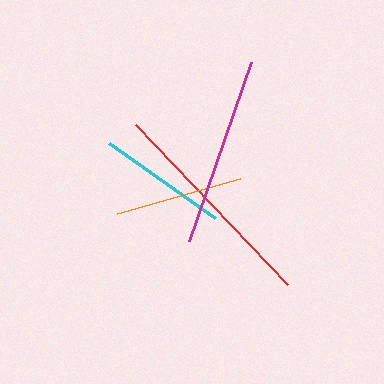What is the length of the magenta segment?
The magenta segment is approximately 190 pixels long.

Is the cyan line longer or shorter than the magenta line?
The magenta line is longer than the cyan line.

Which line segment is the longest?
The red line is the longest at approximately 221 pixels.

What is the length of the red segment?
The red segment is approximately 221 pixels long.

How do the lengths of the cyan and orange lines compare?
The cyan and orange lines are approximately the same length.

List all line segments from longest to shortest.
From longest to shortest: red, magenta, cyan, orange.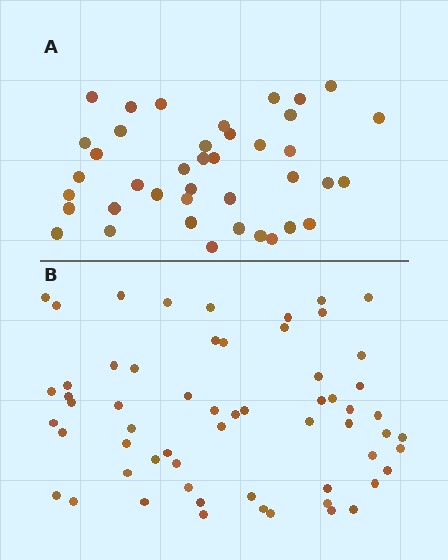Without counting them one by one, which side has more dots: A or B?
Region B (the bottom region) has more dots.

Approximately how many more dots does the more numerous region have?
Region B has approximately 20 more dots than region A.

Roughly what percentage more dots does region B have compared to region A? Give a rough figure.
About 50% more.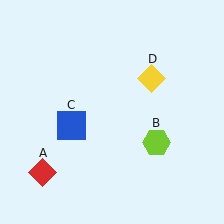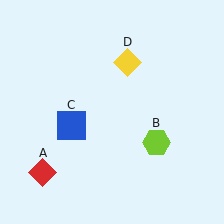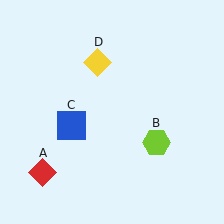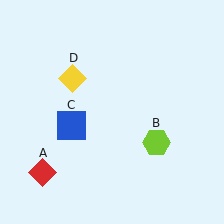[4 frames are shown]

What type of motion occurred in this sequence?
The yellow diamond (object D) rotated counterclockwise around the center of the scene.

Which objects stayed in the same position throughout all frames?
Red diamond (object A) and lime hexagon (object B) and blue square (object C) remained stationary.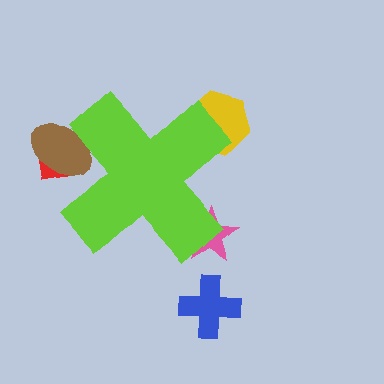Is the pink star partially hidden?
Yes, the pink star is partially hidden behind the lime cross.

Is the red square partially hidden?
Yes, the red square is partially hidden behind the lime cross.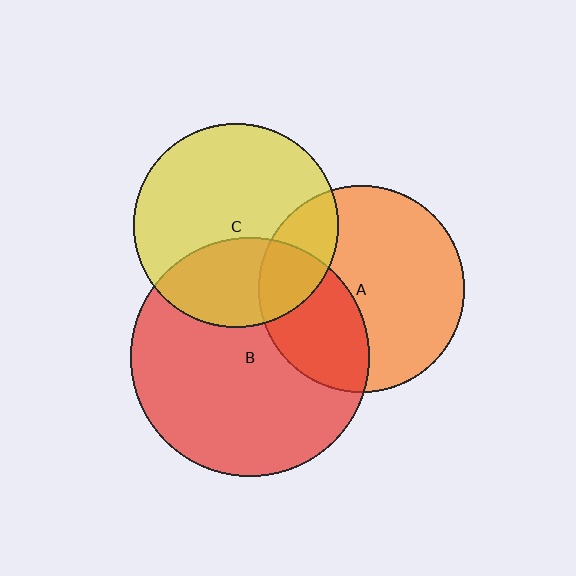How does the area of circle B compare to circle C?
Approximately 1.4 times.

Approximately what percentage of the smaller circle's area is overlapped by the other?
Approximately 35%.